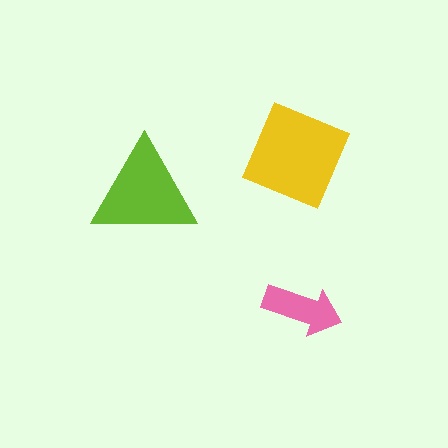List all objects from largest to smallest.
The yellow diamond, the lime triangle, the pink arrow.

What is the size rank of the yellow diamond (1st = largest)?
1st.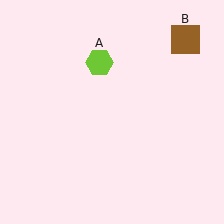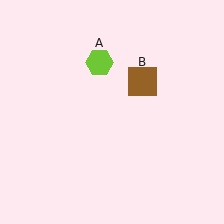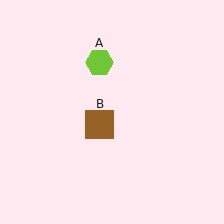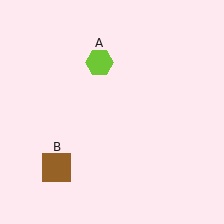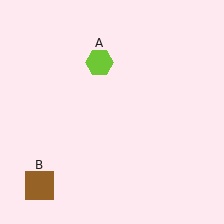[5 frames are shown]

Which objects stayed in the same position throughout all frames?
Lime hexagon (object A) remained stationary.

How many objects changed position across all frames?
1 object changed position: brown square (object B).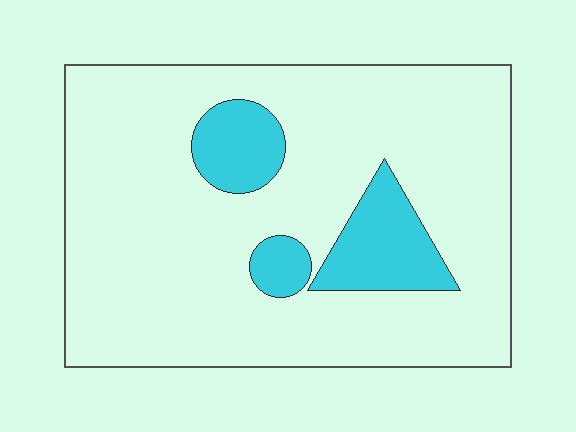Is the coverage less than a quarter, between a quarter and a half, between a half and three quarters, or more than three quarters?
Less than a quarter.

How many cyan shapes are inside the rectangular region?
3.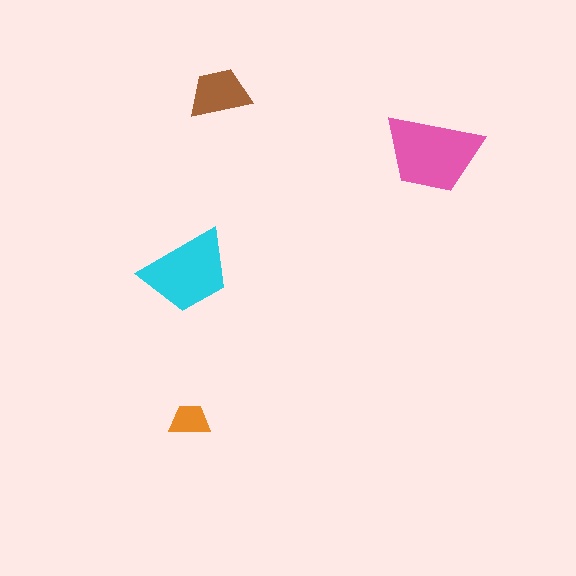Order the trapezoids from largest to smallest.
the pink one, the cyan one, the brown one, the orange one.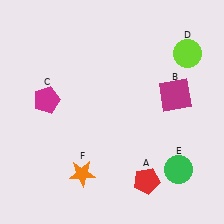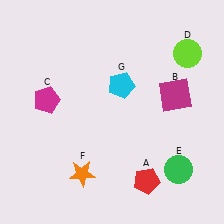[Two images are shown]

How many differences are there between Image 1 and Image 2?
There is 1 difference between the two images.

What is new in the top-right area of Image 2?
A cyan pentagon (G) was added in the top-right area of Image 2.